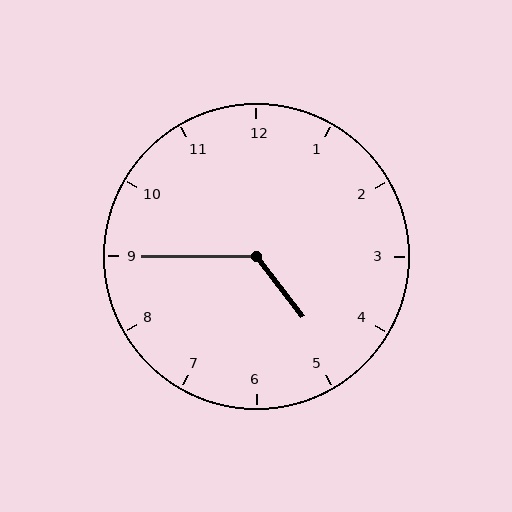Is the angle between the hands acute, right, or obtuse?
It is obtuse.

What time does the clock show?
4:45.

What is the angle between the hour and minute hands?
Approximately 128 degrees.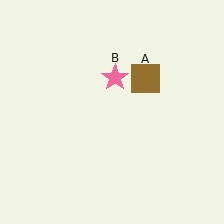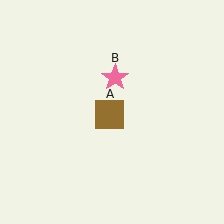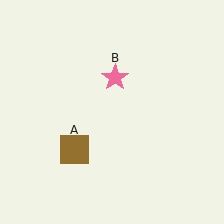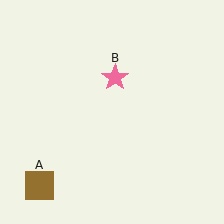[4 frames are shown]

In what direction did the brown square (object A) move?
The brown square (object A) moved down and to the left.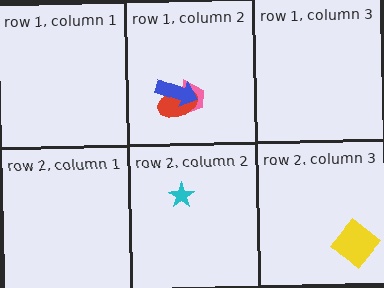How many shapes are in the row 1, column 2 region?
3.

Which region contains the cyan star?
The row 2, column 2 region.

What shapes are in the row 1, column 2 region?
The pink trapezoid, the red ellipse, the blue arrow.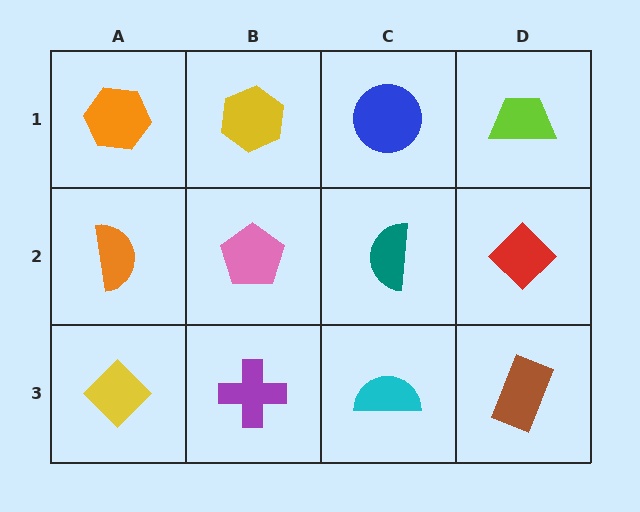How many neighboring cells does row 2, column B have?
4.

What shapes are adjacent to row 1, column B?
A pink pentagon (row 2, column B), an orange hexagon (row 1, column A), a blue circle (row 1, column C).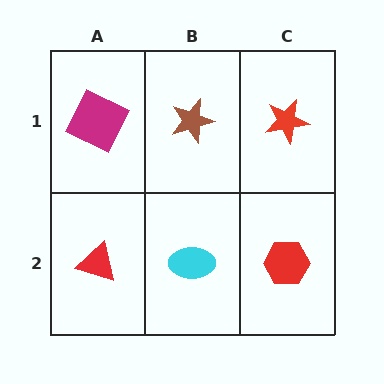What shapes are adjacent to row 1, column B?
A cyan ellipse (row 2, column B), a magenta square (row 1, column A), a red star (row 1, column C).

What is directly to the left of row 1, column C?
A brown star.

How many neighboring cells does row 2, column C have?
2.